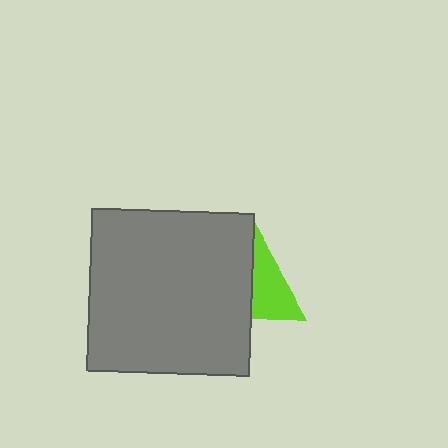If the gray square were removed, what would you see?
You would see the complete lime triangle.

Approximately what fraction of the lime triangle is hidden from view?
Roughly 53% of the lime triangle is hidden behind the gray square.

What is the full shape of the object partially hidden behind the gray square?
The partially hidden object is a lime triangle.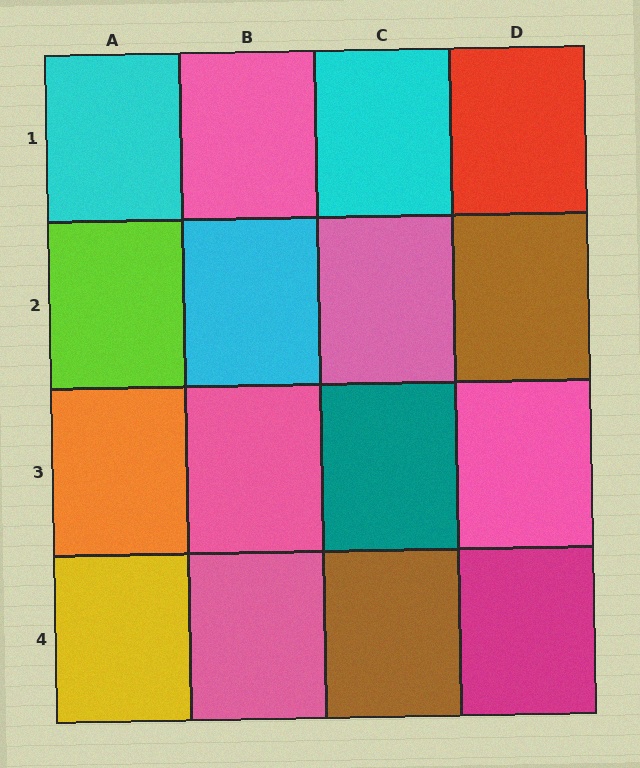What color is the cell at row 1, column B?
Pink.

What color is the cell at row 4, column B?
Pink.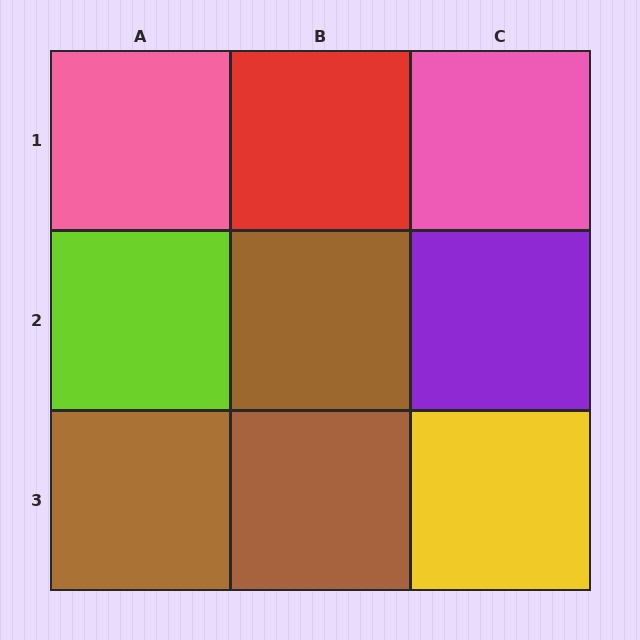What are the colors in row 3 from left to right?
Brown, brown, yellow.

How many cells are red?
1 cell is red.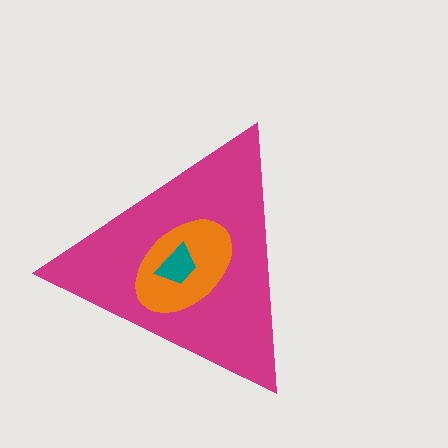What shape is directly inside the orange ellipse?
The teal trapezoid.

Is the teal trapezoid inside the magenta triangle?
Yes.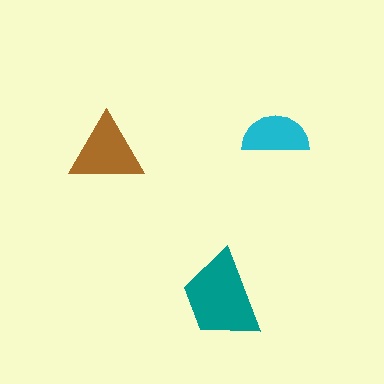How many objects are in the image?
There are 3 objects in the image.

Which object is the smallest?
The cyan semicircle.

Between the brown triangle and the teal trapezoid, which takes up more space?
The teal trapezoid.